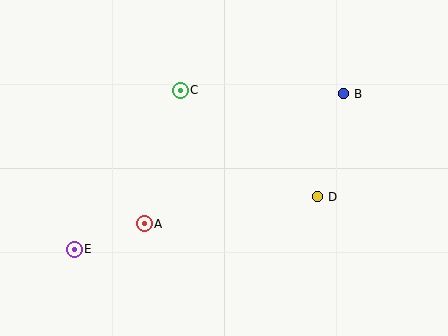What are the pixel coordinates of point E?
Point E is at (74, 249).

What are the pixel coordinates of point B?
Point B is at (344, 94).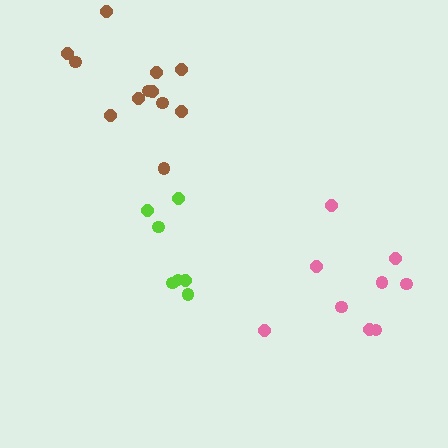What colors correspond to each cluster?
The clusters are colored: brown, pink, lime.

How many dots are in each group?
Group 1: 12 dots, Group 2: 9 dots, Group 3: 7 dots (28 total).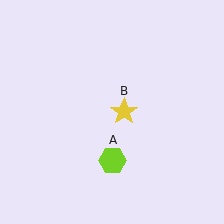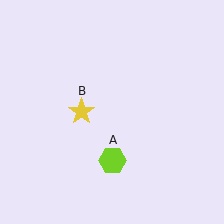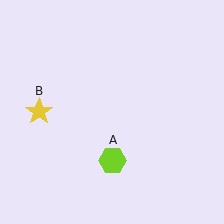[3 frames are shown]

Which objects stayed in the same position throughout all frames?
Lime hexagon (object A) remained stationary.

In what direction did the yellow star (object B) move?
The yellow star (object B) moved left.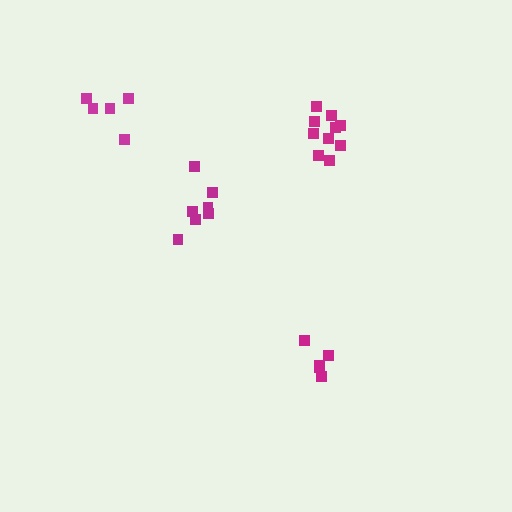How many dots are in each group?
Group 1: 8 dots, Group 2: 5 dots, Group 3: 10 dots, Group 4: 5 dots (28 total).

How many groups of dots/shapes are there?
There are 4 groups.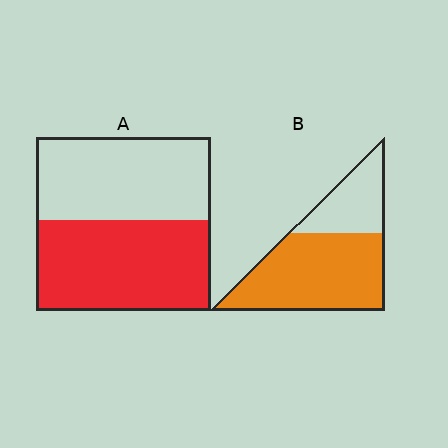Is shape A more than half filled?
Roughly half.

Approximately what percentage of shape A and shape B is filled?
A is approximately 50% and B is approximately 70%.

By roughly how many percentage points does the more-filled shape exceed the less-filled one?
By roughly 15 percentage points (B over A).